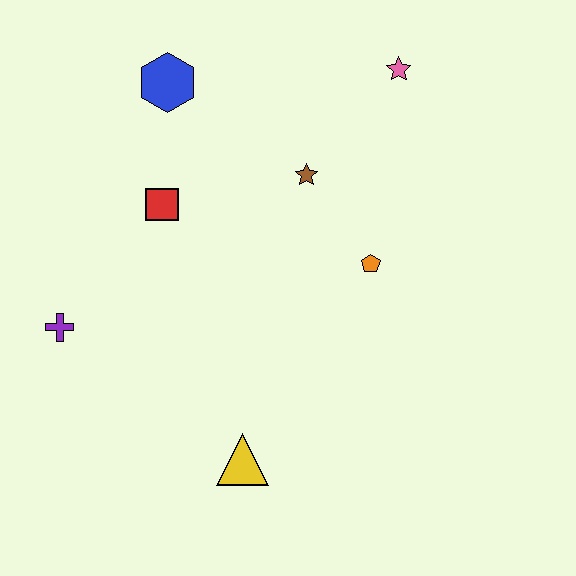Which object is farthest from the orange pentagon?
The purple cross is farthest from the orange pentagon.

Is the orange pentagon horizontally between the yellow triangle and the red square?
No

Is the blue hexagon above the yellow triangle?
Yes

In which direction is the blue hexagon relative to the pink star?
The blue hexagon is to the left of the pink star.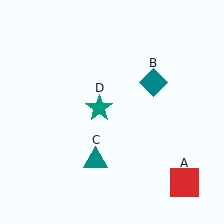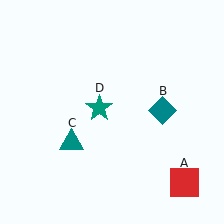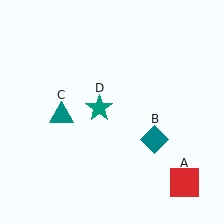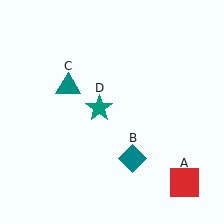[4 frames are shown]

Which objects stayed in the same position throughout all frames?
Red square (object A) and teal star (object D) remained stationary.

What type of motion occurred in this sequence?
The teal diamond (object B), teal triangle (object C) rotated clockwise around the center of the scene.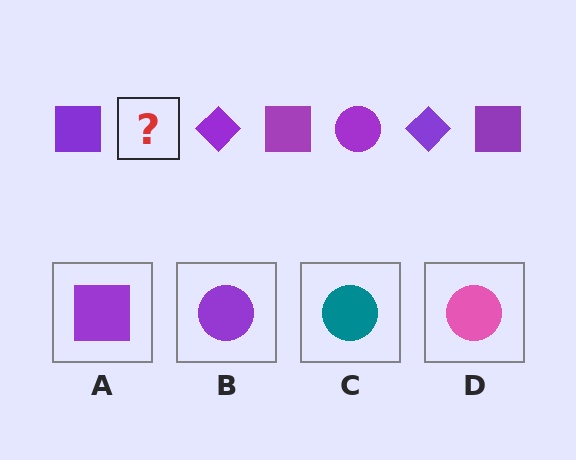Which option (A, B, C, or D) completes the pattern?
B.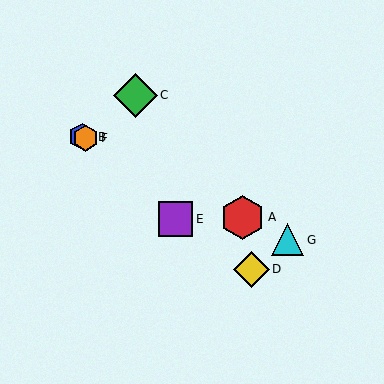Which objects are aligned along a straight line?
Objects A, B, F, G are aligned along a straight line.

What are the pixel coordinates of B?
Object B is at (82, 137).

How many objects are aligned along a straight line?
4 objects (A, B, F, G) are aligned along a straight line.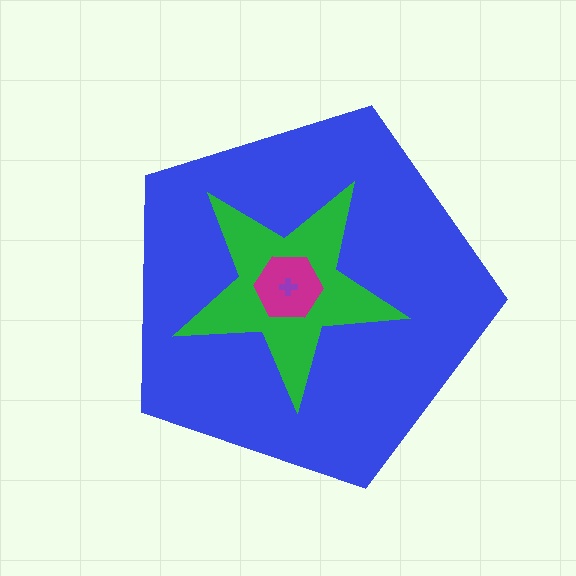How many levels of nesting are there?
4.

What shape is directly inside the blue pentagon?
The green star.